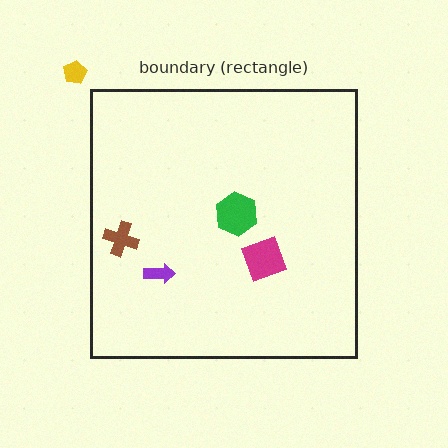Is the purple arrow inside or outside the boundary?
Inside.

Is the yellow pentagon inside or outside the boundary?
Outside.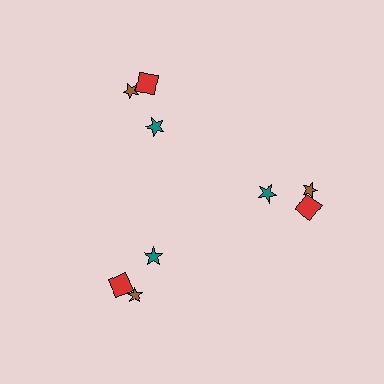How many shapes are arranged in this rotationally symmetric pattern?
There are 9 shapes, arranged in 3 groups of 3.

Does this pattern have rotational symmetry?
Yes, this pattern has 3-fold rotational symmetry. It looks the same after rotating 120 degrees around the center.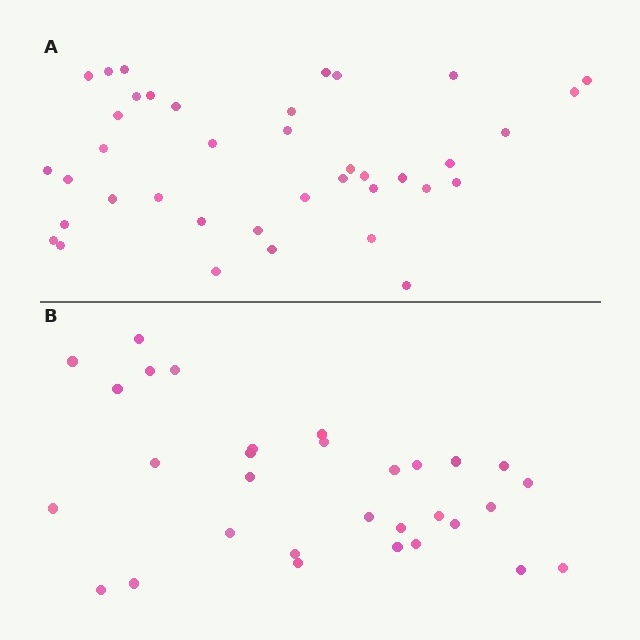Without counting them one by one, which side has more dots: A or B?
Region A (the top region) has more dots.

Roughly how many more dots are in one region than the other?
Region A has roughly 8 or so more dots than region B.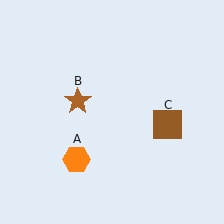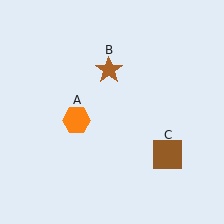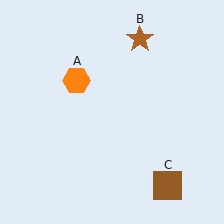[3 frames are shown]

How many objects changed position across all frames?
3 objects changed position: orange hexagon (object A), brown star (object B), brown square (object C).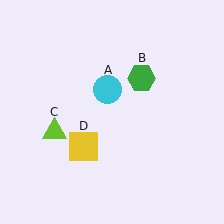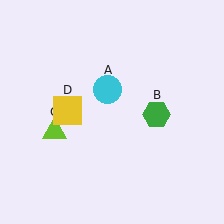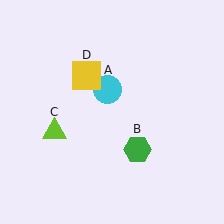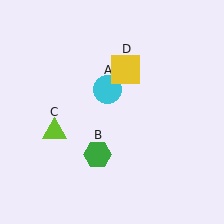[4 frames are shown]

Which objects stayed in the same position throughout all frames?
Cyan circle (object A) and lime triangle (object C) remained stationary.